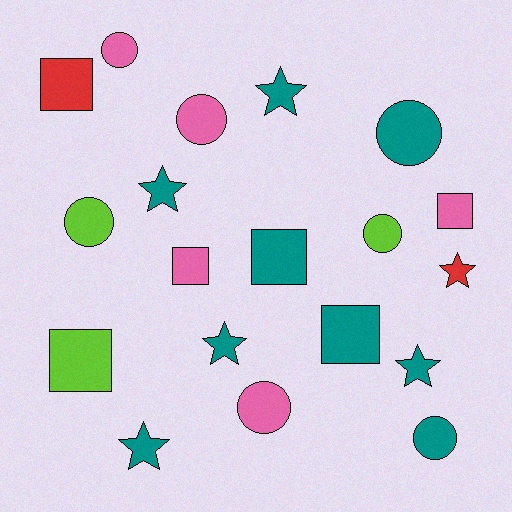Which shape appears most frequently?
Circle, with 7 objects.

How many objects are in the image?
There are 19 objects.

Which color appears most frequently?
Teal, with 9 objects.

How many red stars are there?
There is 1 red star.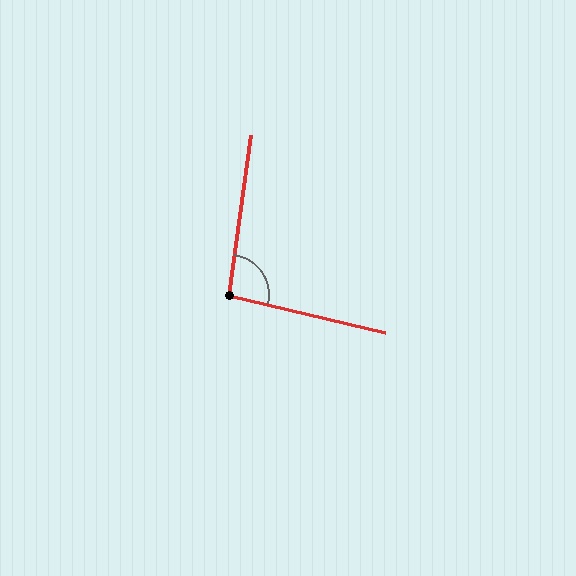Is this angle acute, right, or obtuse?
It is obtuse.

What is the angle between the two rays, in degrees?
Approximately 95 degrees.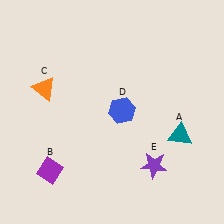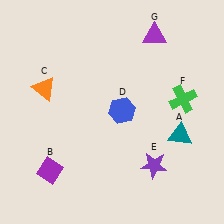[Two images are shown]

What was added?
A green cross (F), a purple triangle (G) were added in Image 2.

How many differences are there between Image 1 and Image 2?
There are 2 differences between the two images.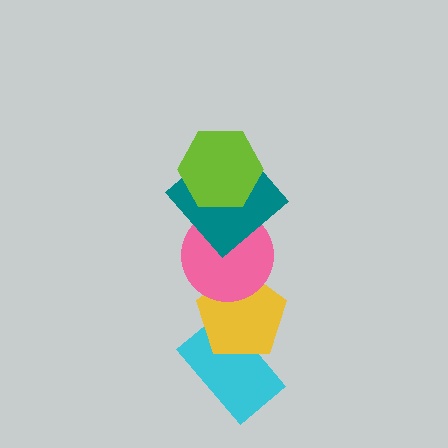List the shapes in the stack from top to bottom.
From top to bottom: the lime hexagon, the teal diamond, the pink circle, the yellow pentagon, the cyan rectangle.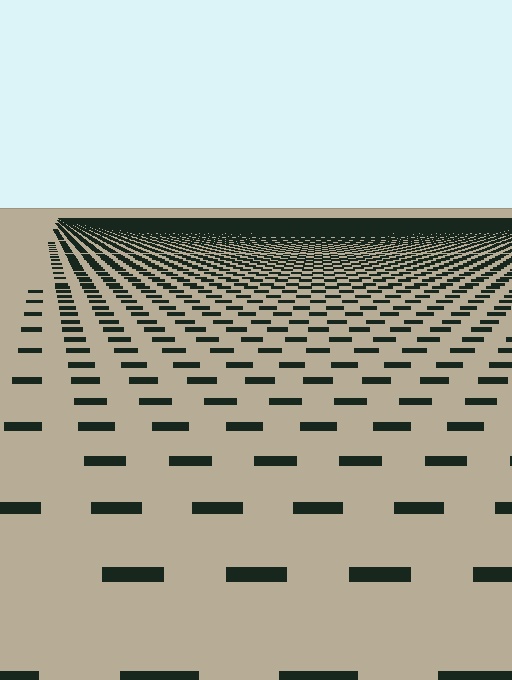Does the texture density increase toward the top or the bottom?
Density increases toward the top.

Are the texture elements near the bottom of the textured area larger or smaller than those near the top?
Larger. Near the bottom, elements are closer to the viewer and appear at a bigger on-screen size.